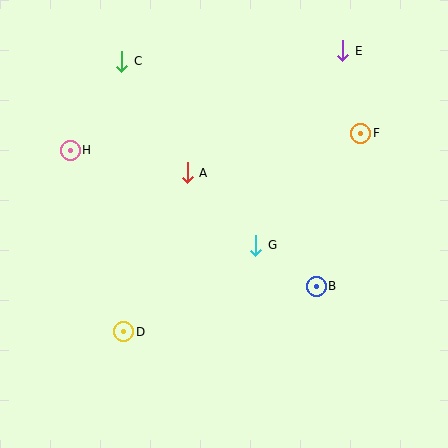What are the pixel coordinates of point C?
Point C is at (122, 61).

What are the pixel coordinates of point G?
Point G is at (256, 245).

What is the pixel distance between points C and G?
The distance between C and G is 227 pixels.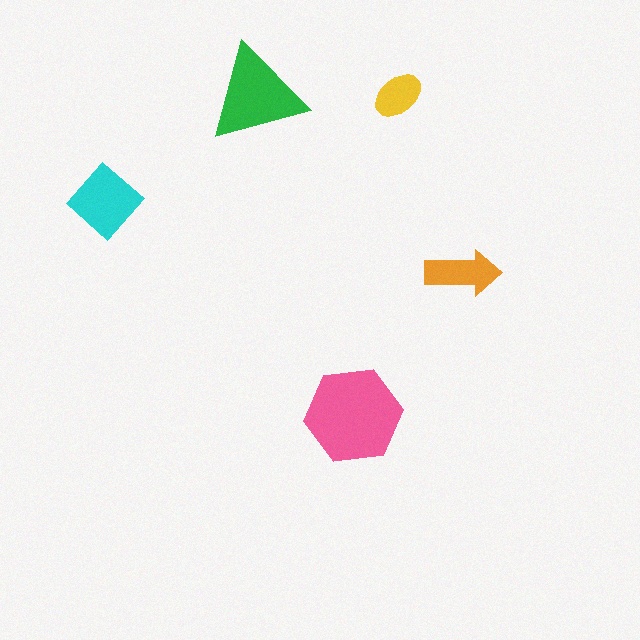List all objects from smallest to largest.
The yellow ellipse, the orange arrow, the cyan diamond, the green triangle, the pink hexagon.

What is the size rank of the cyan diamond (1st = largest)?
3rd.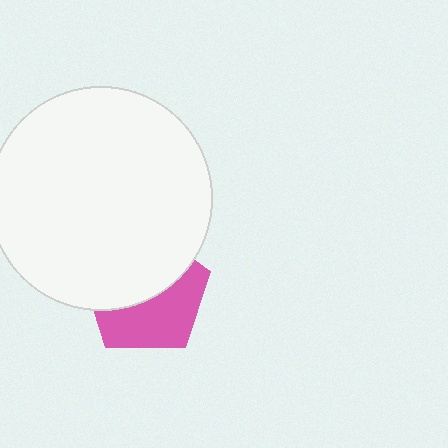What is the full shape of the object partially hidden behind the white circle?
The partially hidden object is a pink pentagon.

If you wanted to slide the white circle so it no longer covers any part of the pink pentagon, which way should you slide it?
Slide it up — that is the most direct way to separate the two shapes.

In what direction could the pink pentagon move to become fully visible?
The pink pentagon could move down. That would shift it out from behind the white circle entirely.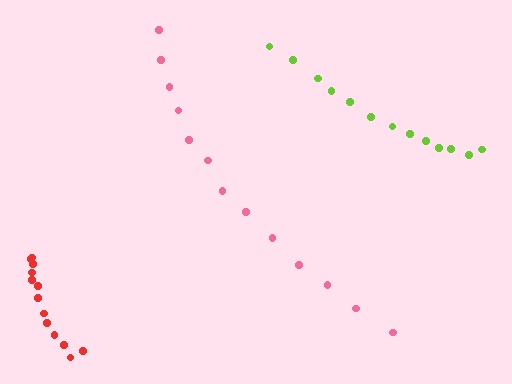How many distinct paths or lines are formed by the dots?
There are 3 distinct paths.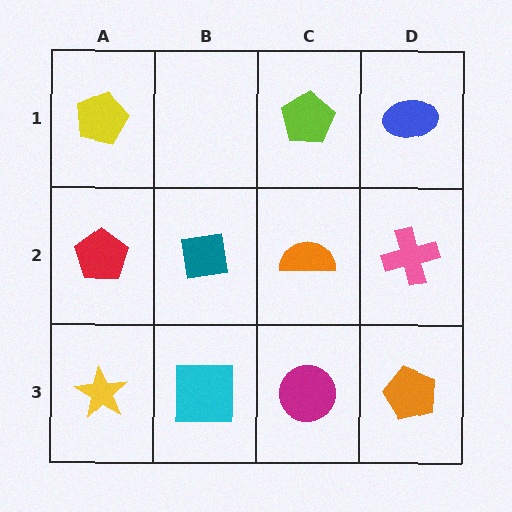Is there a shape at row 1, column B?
No, that cell is empty.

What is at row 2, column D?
A pink cross.